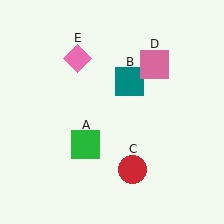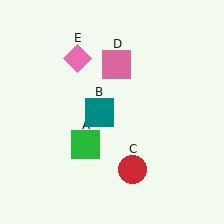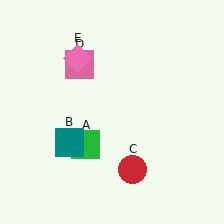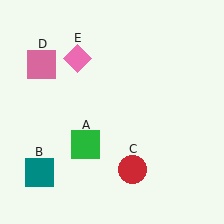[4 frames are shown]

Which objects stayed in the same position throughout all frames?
Green square (object A) and red circle (object C) and pink diamond (object E) remained stationary.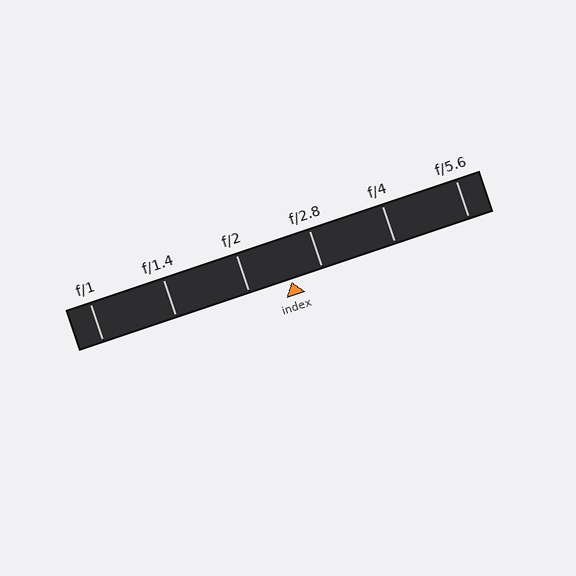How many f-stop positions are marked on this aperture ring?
There are 6 f-stop positions marked.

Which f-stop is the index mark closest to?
The index mark is closest to f/2.8.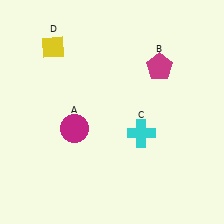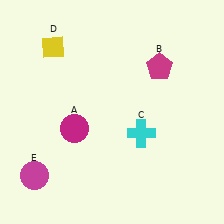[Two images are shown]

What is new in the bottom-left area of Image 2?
A magenta circle (E) was added in the bottom-left area of Image 2.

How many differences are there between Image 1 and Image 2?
There is 1 difference between the two images.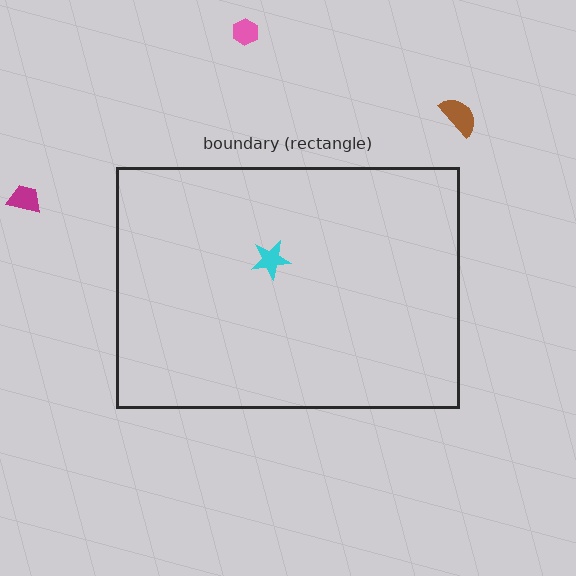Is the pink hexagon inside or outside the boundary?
Outside.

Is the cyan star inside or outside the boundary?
Inside.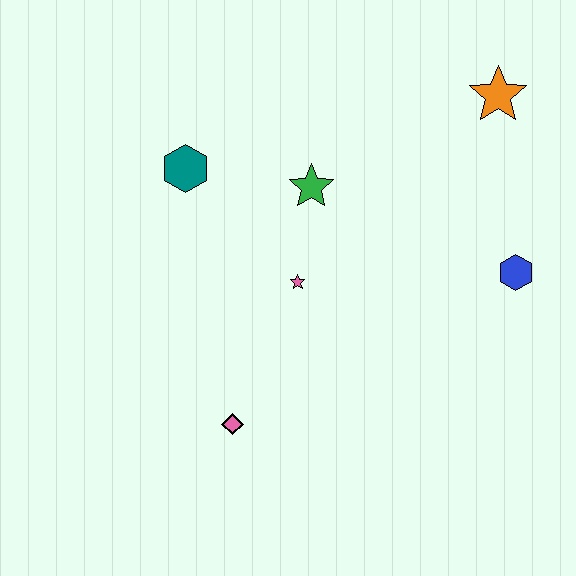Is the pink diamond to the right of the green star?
No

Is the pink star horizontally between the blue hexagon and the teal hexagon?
Yes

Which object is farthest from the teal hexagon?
The blue hexagon is farthest from the teal hexagon.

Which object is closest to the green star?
The pink star is closest to the green star.